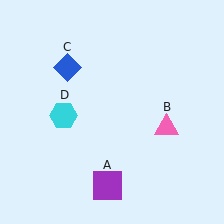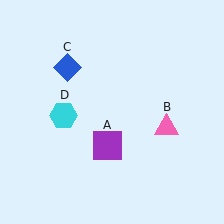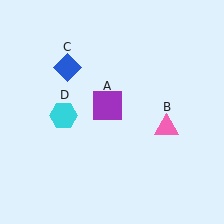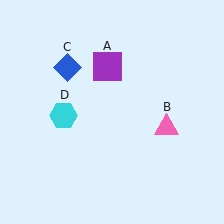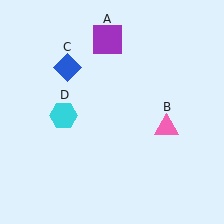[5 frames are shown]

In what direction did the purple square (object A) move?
The purple square (object A) moved up.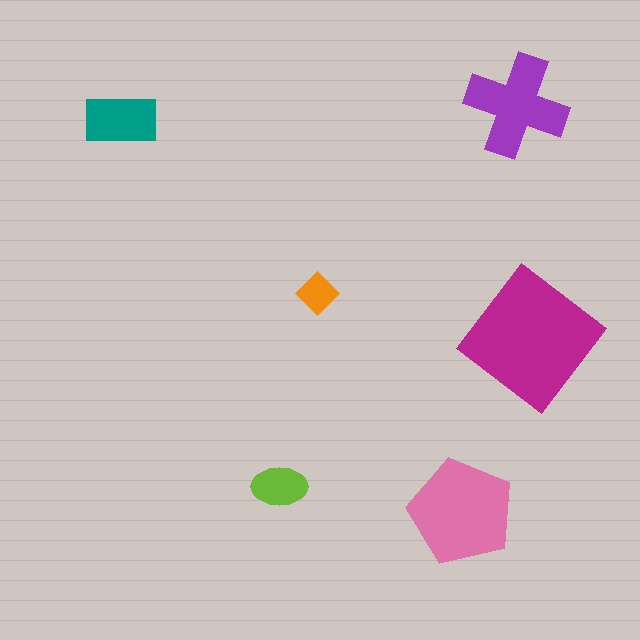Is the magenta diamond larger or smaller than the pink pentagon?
Larger.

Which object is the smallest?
The orange diamond.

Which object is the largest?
The magenta diamond.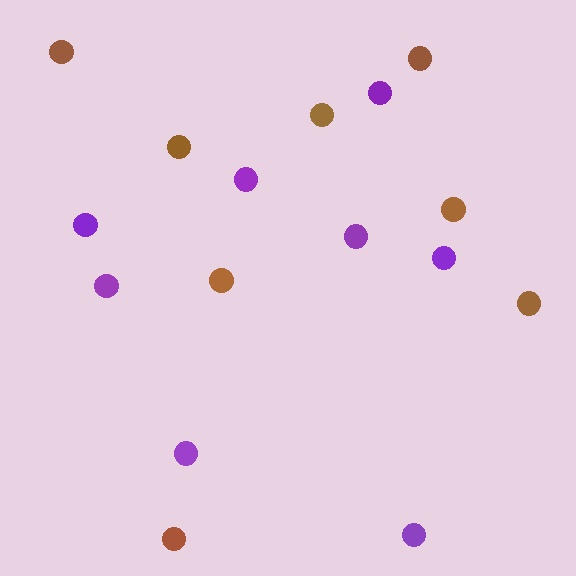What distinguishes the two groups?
There are 2 groups: one group of brown circles (8) and one group of purple circles (8).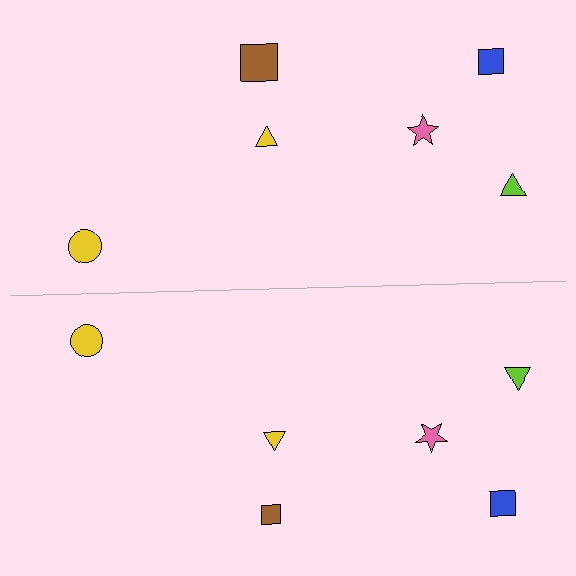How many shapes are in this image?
There are 12 shapes in this image.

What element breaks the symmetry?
The brown square on the bottom side has a different size than its mirror counterpart.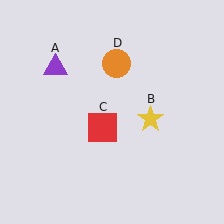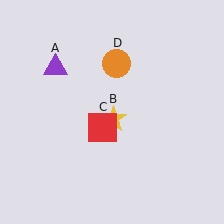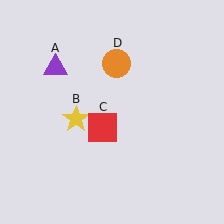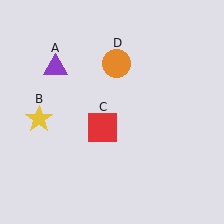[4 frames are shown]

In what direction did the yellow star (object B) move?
The yellow star (object B) moved left.